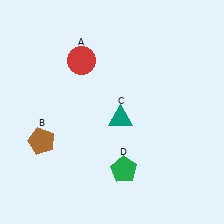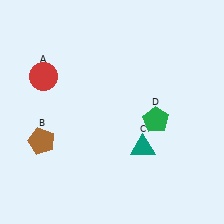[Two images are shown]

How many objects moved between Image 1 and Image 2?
3 objects moved between the two images.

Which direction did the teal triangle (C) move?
The teal triangle (C) moved down.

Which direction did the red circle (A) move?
The red circle (A) moved left.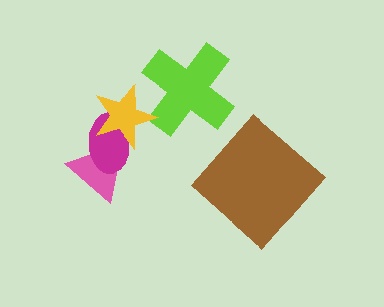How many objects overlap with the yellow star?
3 objects overlap with the yellow star.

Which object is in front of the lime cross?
The yellow star is in front of the lime cross.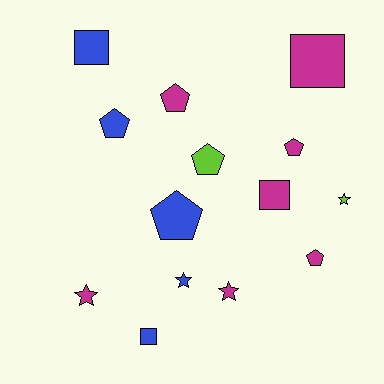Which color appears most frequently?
Magenta, with 7 objects.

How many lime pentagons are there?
There is 1 lime pentagon.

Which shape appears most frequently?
Pentagon, with 6 objects.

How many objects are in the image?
There are 14 objects.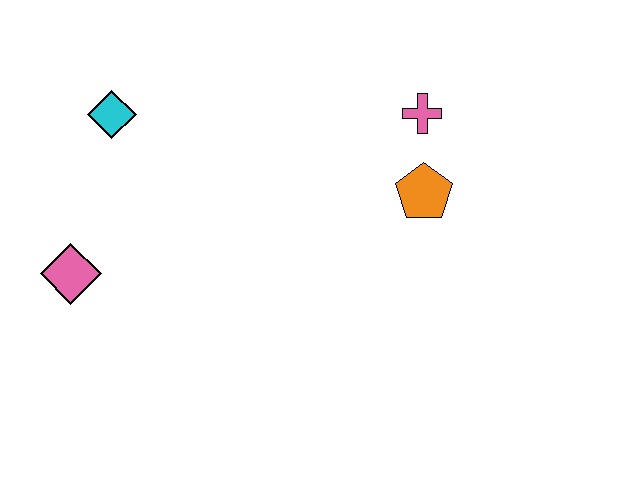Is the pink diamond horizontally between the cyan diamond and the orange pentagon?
No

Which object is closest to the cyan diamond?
The pink diamond is closest to the cyan diamond.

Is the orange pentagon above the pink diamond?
Yes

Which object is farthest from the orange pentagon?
The pink diamond is farthest from the orange pentagon.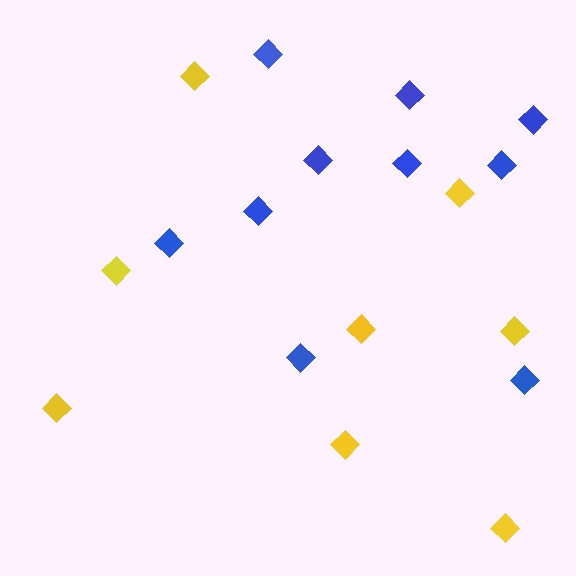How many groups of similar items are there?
There are 2 groups: one group of blue diamonds (10) and one group of yellow diamonds (8).